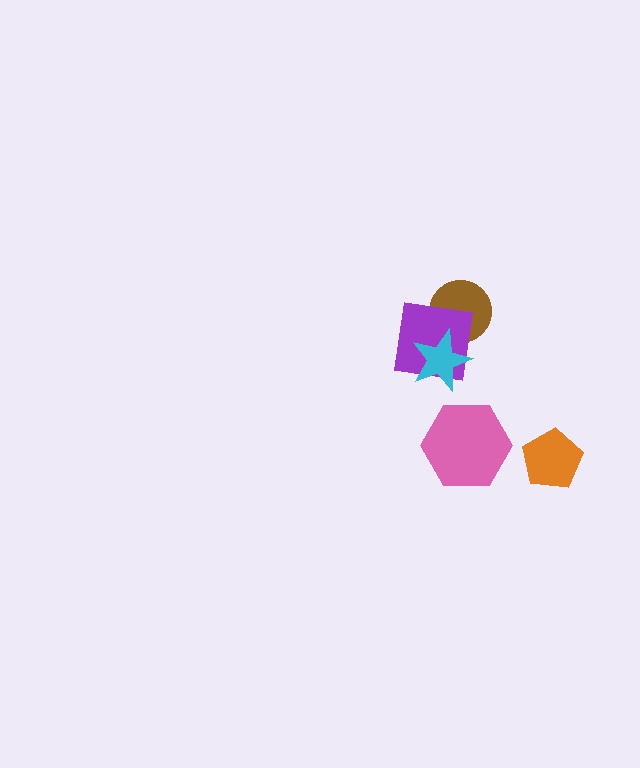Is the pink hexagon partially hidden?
No, no other shape covers it.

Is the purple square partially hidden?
Yes, it is partially covered by another shape.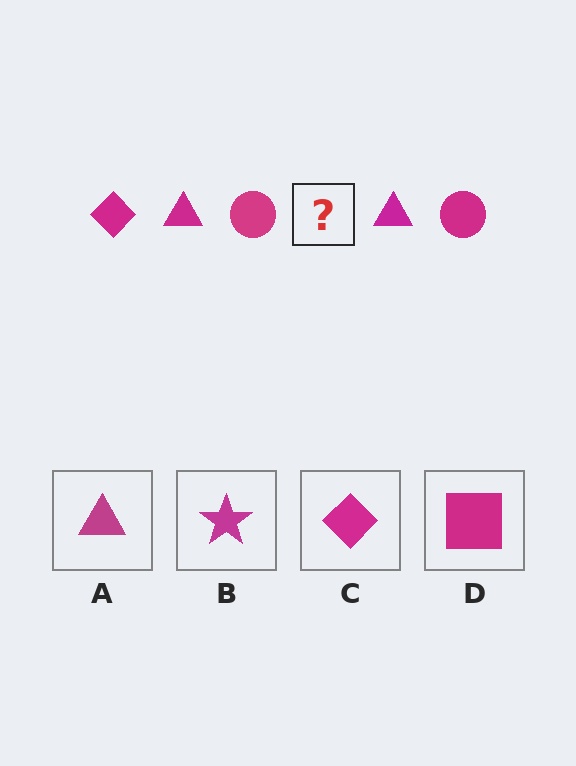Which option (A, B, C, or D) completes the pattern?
C.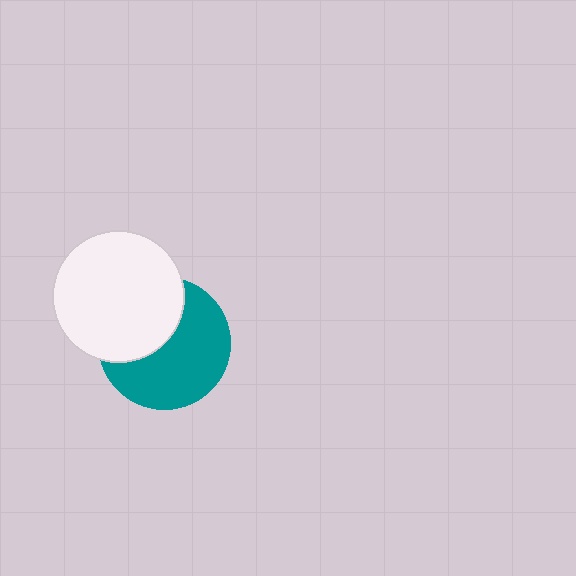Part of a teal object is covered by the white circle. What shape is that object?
It is a circle.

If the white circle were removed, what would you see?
You would see the complete teal circle.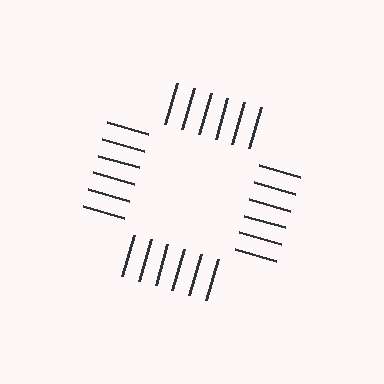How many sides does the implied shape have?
4 sides — the line-ends trace a square.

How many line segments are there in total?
24 — 6 along each of the 4 edges.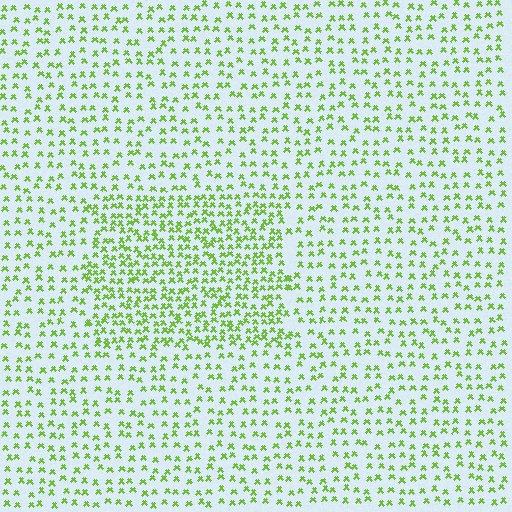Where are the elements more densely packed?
The elements are more densely packed inside the rectangle boundary.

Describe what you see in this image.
The image contains small lime elements arranged at two different densities. A rectangle-shaped region is visible where the elements are more densely packed than the surrounding area.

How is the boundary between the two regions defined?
The boundary is defined by a change in element density (approximately 1.8x ratio). All elements are the same color, size, and shape.